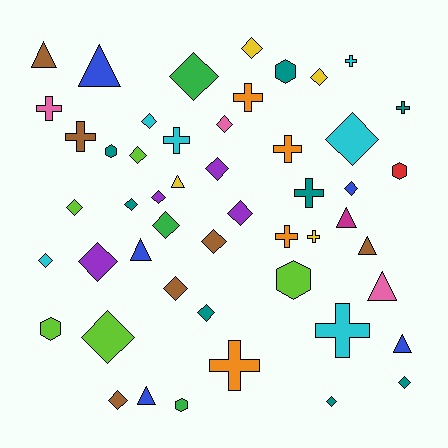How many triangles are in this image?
There are 9 triangles.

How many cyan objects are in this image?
There are 6 cyan objects.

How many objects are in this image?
There are 50 objects.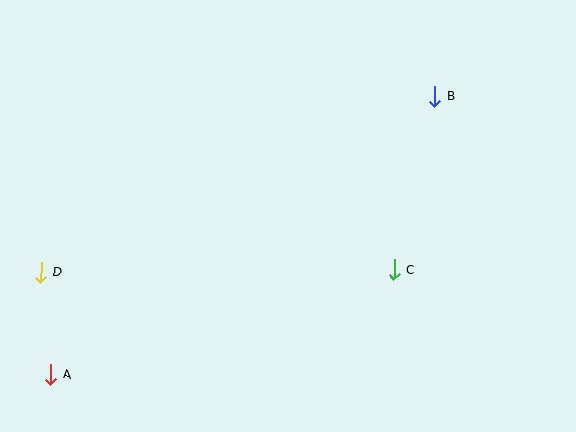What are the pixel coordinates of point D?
Point D is at (41, 272).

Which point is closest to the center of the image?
Point C at (394, 269) is closest to the center.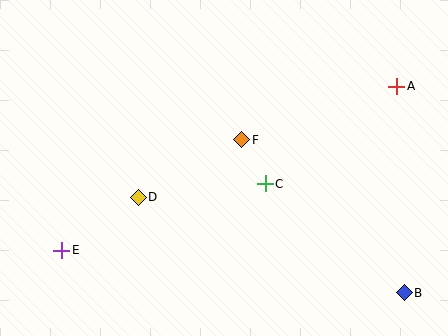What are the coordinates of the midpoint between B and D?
The midpoint between B and D is at (271, 245).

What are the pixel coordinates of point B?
Point B is at (404, 293).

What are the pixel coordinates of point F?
Point F is at (242, 140).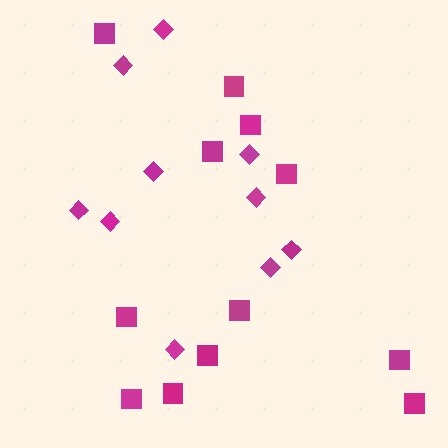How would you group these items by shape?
There are 2 groups: one group of diamonds (10) and one group of squares (12).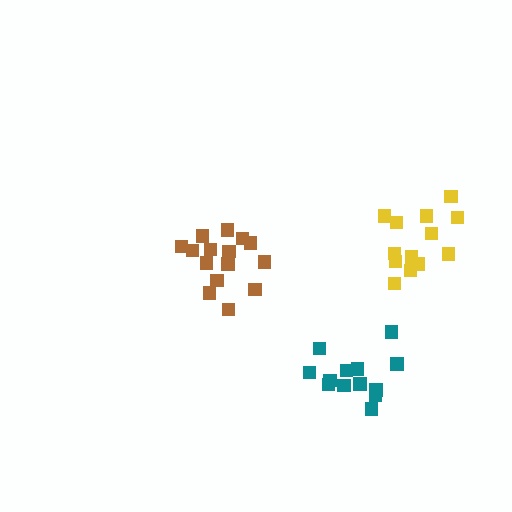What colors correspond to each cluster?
The clusters are colored: brown, teal, yellow.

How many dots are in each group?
Group 1: 15 dots, Group 2: 13 dots, Group 3: 13 dots (41 total).